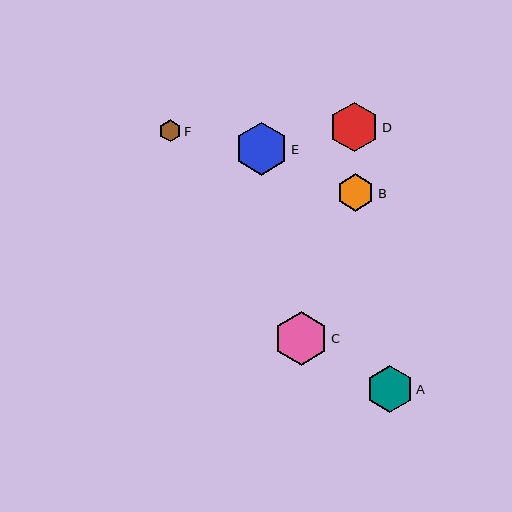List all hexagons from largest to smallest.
From largest to smallest: C, E, D, A, B, F.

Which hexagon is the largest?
Hexagon C is the largest with a size of approximately 54 pixels.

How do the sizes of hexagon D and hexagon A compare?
Hexagon D and hexagon A are approximately the same size.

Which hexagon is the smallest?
Hexagon F is the smallest with a size of approximately 22 pixels.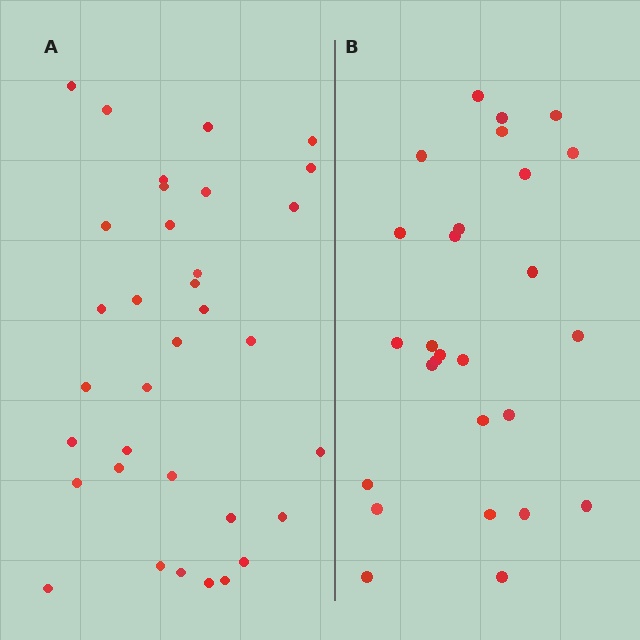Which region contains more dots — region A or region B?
Region A (the left region) has more dots.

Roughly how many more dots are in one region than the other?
Region A has roughly 8 or so more dots than region B.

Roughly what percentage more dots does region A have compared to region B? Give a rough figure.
About 25% more.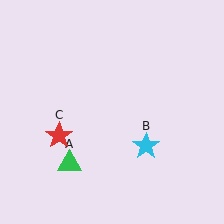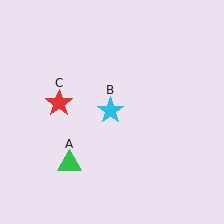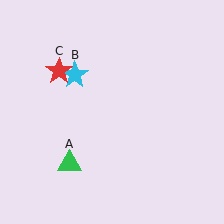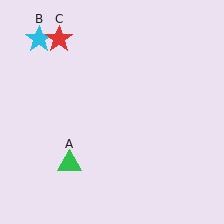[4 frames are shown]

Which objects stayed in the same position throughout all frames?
Green triangle (object A) remained stationary.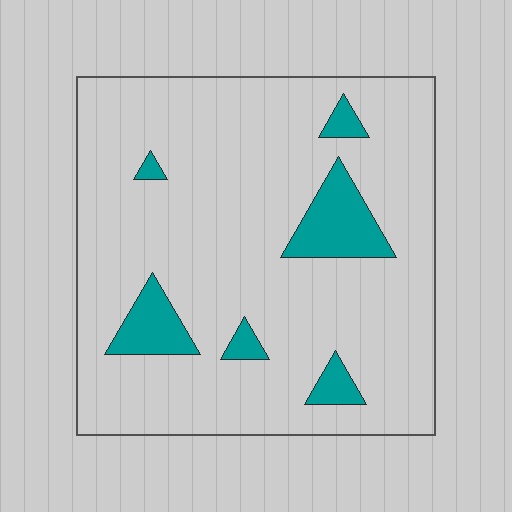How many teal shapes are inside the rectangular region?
6.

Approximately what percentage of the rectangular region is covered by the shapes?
Approximately 10%.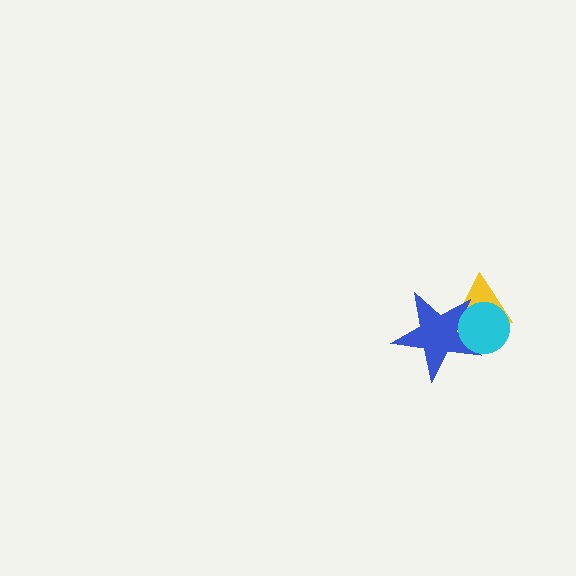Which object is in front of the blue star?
The cyan circle is in front of the blue star.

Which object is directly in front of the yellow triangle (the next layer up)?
The blue star is directly in front of the yellow triangle.